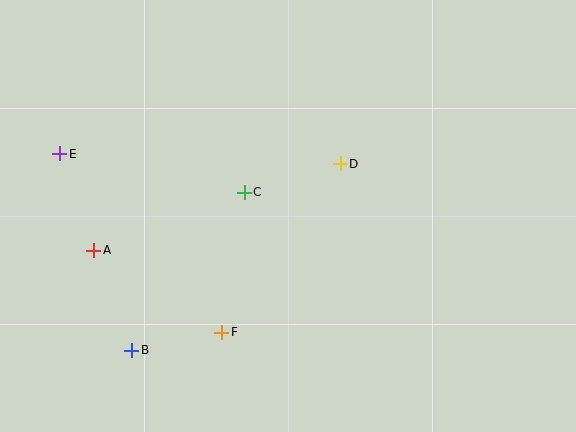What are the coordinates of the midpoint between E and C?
The midpoint between E and C is at (152, 173).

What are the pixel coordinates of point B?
Point B is at (132, 350).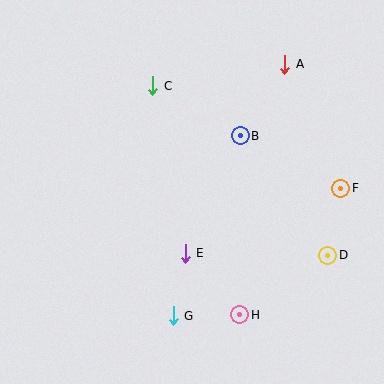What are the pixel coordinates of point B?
Point B is at (240, 136).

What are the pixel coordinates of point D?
Point D is at (328, 255).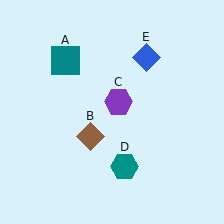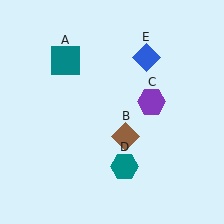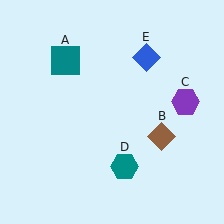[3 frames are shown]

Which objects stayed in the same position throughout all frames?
Teal square (object A) and teal hexagon (object D) and blue diamond (object E) remained stationary.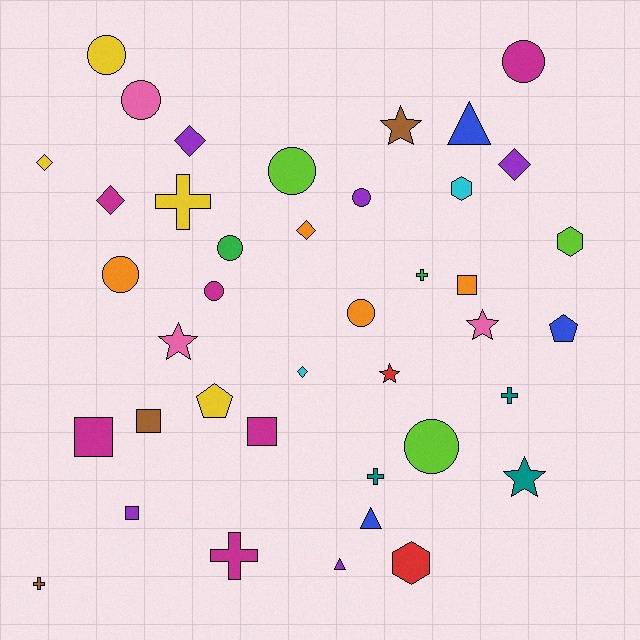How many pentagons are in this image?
There are 2 pentagons.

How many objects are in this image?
There are 40 objects.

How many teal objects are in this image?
There are 3 teal objects.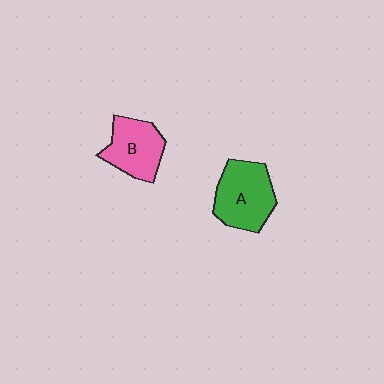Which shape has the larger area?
Shape A (green).